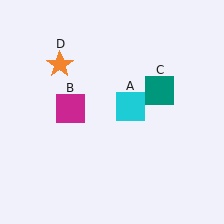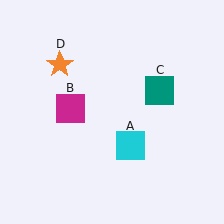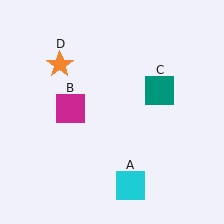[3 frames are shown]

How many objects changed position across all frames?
1 object changed position: cyan square (object A).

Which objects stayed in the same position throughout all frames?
Magenta square (object B) and teal square (object C) and orange star (object D) remained stationary.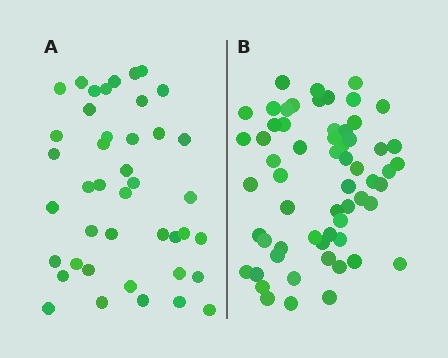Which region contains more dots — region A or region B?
Region B (the right region) has more dots.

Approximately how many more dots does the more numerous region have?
Region B has approximately 20 more dots than region A.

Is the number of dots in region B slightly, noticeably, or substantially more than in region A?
Region B has noticeably more, but not dramatically so. The ratio is roughly 1.4 to 1.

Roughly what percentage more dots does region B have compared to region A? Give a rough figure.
About 45% more.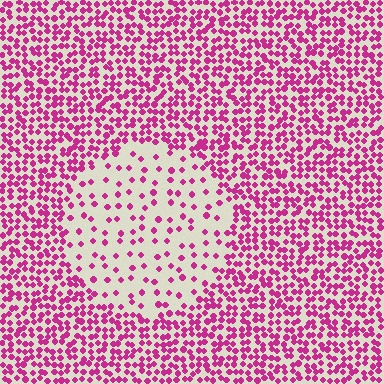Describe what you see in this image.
The image contains small magenta elements arranged at two different densities. A circle-shaped region is visible where the elements are less densely packed than the surrounding area.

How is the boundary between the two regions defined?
The boundary is defined by a change in element density (approximately 3.0x ratio). All elements are the same color, size, and shape.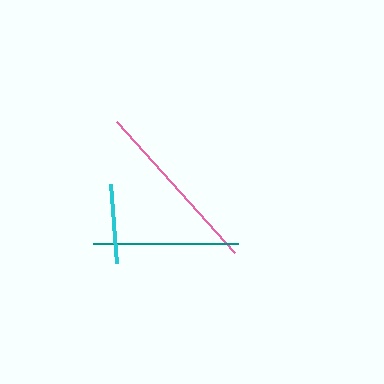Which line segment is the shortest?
The cyan line is the shortest at approximately 79 pixels.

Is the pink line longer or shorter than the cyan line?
The pink line is longer than the cyan line.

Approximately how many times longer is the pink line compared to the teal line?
The pink line is approximately 1.2 times the length of the teal line.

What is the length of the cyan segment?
The cyan segment is approximately 79 pixels long.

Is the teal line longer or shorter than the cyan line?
The teal line is longer than the cyan line.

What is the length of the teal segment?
The teal segment is approximately 145 pixels long.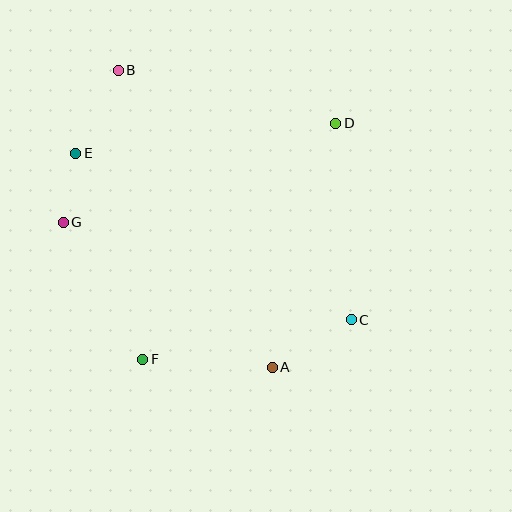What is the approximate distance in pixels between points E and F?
The distance between E and F is approximately 217 pixels.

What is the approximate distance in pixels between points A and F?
The distance between A and F is approximately 130 pixels.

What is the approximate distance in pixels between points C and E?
The distance between C and E is approximately 322 pixels.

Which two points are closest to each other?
Points E and G are closest to each other.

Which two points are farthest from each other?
Points B and C are farthest from each other.